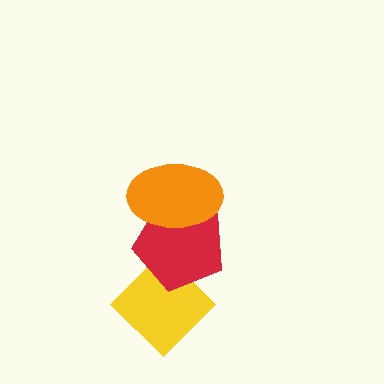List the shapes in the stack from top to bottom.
From top to bottom: the orange ellipse, the red pentagon, the yellow diamond.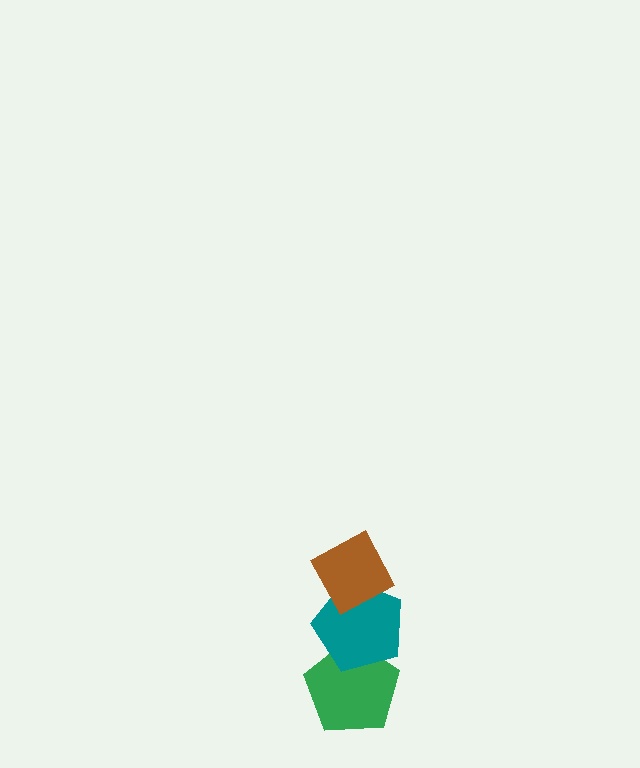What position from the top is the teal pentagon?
The teal pentagon is 2nd from the top.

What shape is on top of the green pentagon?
The teal pentagon is on top of the green pentagon.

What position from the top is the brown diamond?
The brown diamond is 1st from the top.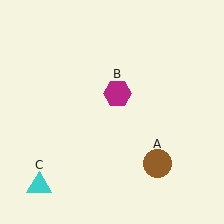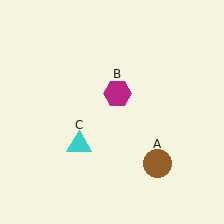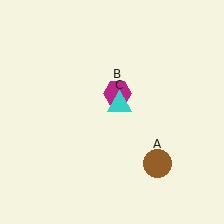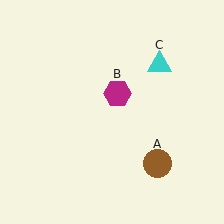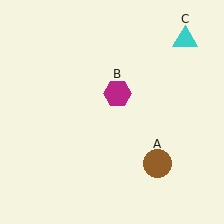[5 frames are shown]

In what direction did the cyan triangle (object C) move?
The cyan triangle (object C) moved up and to the right.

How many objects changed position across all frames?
1 object changed position: cyan triangle (object C).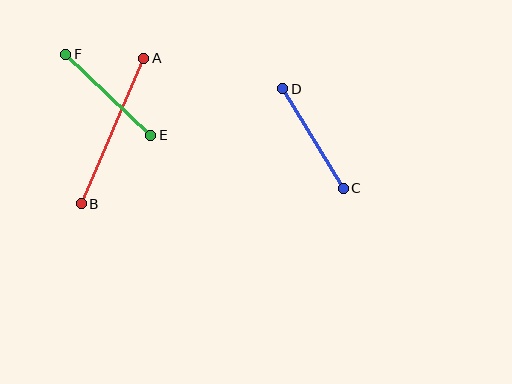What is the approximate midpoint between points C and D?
The midpoint is at approximately (313, 138) pixels.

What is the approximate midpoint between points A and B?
The midpoint is at approximately (112, 131) pixels.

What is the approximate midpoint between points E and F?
The midpoint is at approximately (108, 95) pixels.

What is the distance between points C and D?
The distance is approximately 116 pixels.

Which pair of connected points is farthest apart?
Points A and B are farthest apart.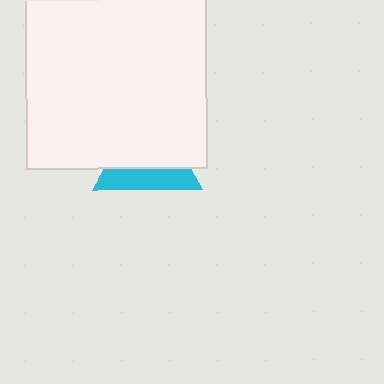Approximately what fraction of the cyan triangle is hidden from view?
Roughly 63% of the cyan triangle is hidden behind the white square.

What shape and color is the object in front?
The object in front is a white square.